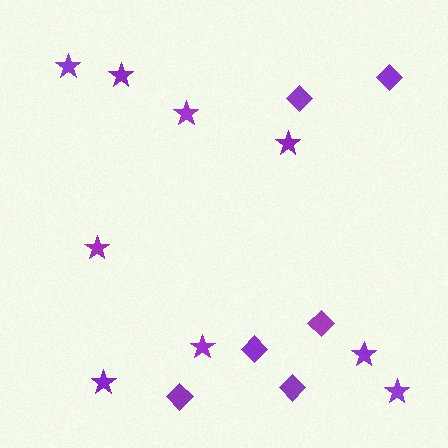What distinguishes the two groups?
There are 2 groups: one group of diamonds (6) and one group of stars (9).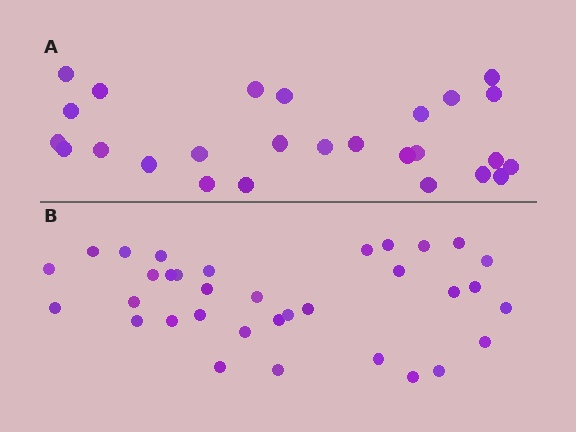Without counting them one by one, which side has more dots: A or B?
Region B (the bottom region) has more dots.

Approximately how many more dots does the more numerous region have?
Region B has roughly 8 or so more dots than region A.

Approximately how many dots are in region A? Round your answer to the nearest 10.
About 30 dots. (The exact count is 26, which rounds to 30.)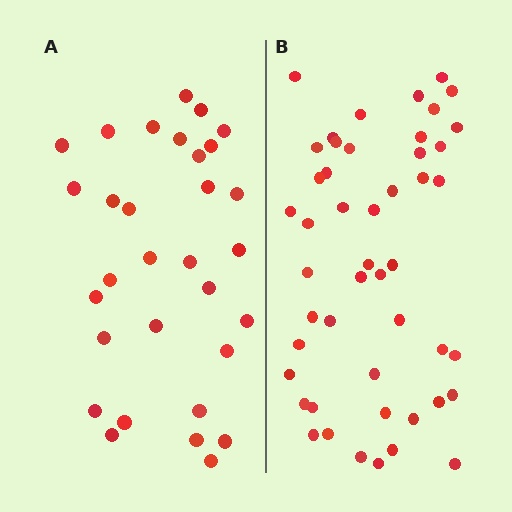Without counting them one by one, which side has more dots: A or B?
Region B (the right region) has more dots.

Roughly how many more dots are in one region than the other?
Region B has approximately 15 more dots than region A.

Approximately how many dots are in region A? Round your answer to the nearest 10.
About 30 dots. (The exact count is 31, which rounds to 30.)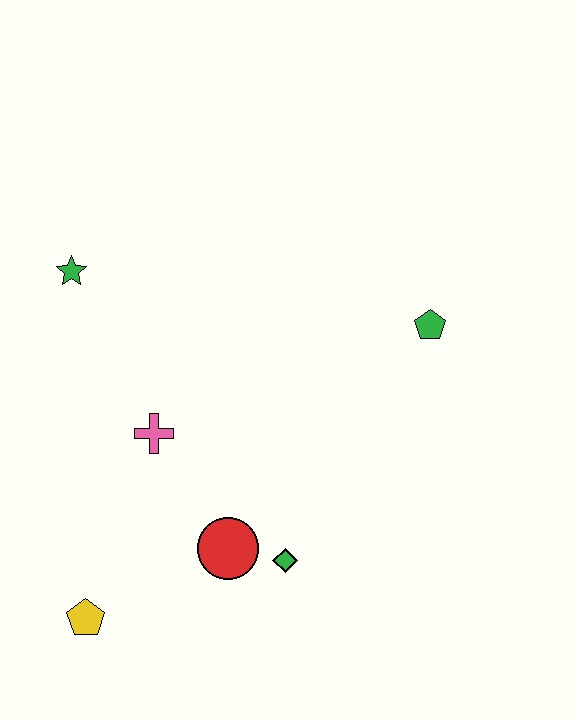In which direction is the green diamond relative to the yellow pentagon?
The green diamond is to the right of the yellow pentagon.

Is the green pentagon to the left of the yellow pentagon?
No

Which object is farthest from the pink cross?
The green pentagon is farthest from the pink cross.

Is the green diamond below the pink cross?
Yes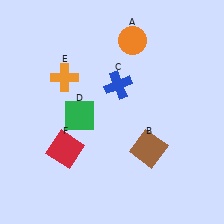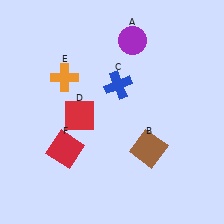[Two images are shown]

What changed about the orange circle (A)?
In Image 1, A is orange. In Image 2, it changed to purple.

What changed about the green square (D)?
In Image 1, D is green. In Image 2, it changed to red.